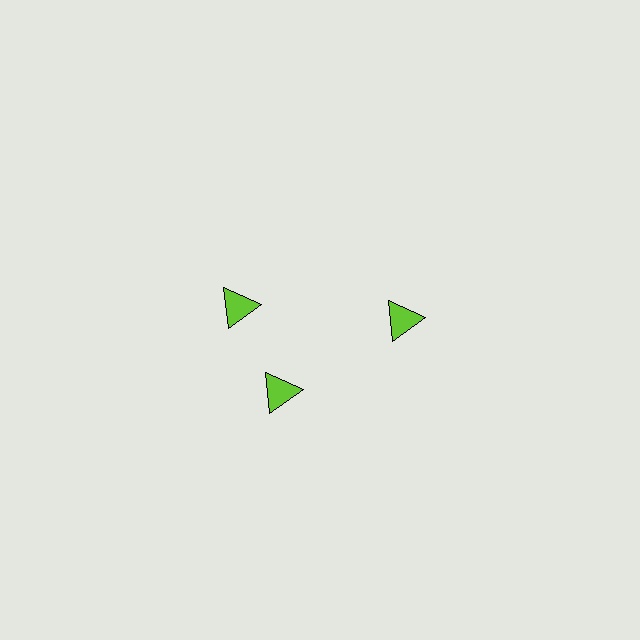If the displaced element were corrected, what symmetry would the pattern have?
It would have 3-fold rotational symmetry — the pattern would map onto itself every 120 degrees.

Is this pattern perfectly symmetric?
No. The 3 lime triangles are arranged in a ring, but one element near the 11 o'clock position is rotated out of alignment along the ring, breaking the 3-fold rotational symmetry.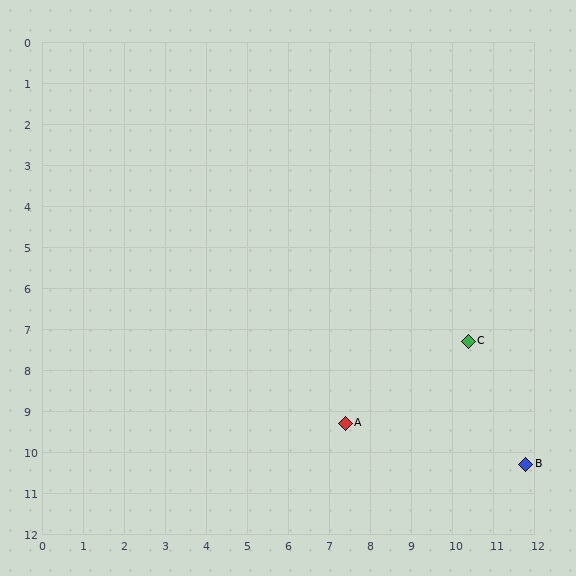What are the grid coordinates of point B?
Point B is at approximately (11.8, 10.3).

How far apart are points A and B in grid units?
Points A and B are about 4.5 grid units apart.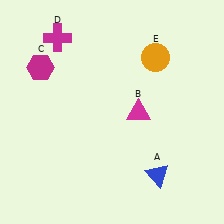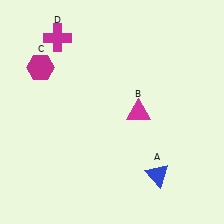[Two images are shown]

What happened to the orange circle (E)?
The orange circle (E) was removed in Image 2. It was in the top-right area of Image 1.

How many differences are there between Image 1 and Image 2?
There is 1 difference between the two images.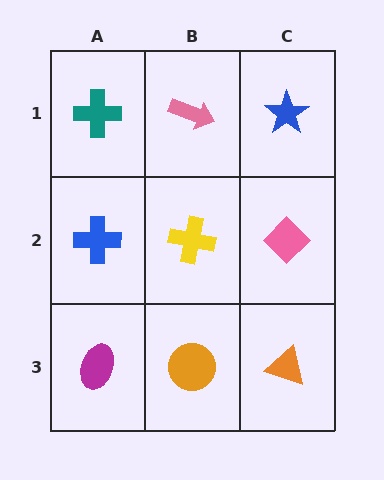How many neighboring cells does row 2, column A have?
3.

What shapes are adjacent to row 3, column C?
A pink diamond (row 2, column C), an orange circle (row 3, column B).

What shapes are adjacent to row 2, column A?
A teal cross (row 1, column A), a magenta ellipse (row 3, column A), a yellow cross (row 2, column B).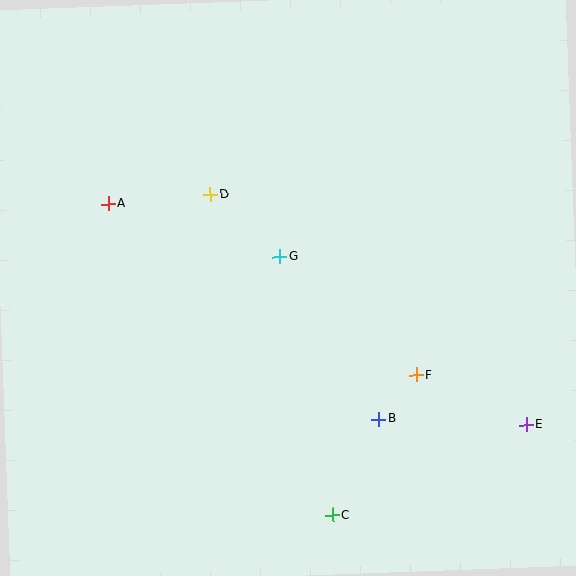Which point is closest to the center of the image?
Point G at (279, 257) is closest to the center.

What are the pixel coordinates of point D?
Point D is at (211, 195).